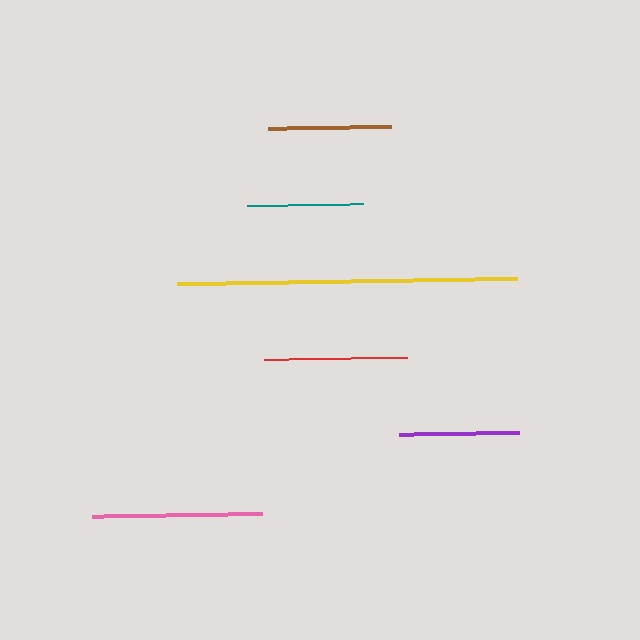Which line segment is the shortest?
The teal line is the shortest at approximately 117 pixels.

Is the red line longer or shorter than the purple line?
The red line is longer than the purple line.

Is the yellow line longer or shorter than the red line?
The yellow line is longer than the red line.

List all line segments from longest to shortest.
From longest to shortest: yellow, pink, red, brown, purple, teal.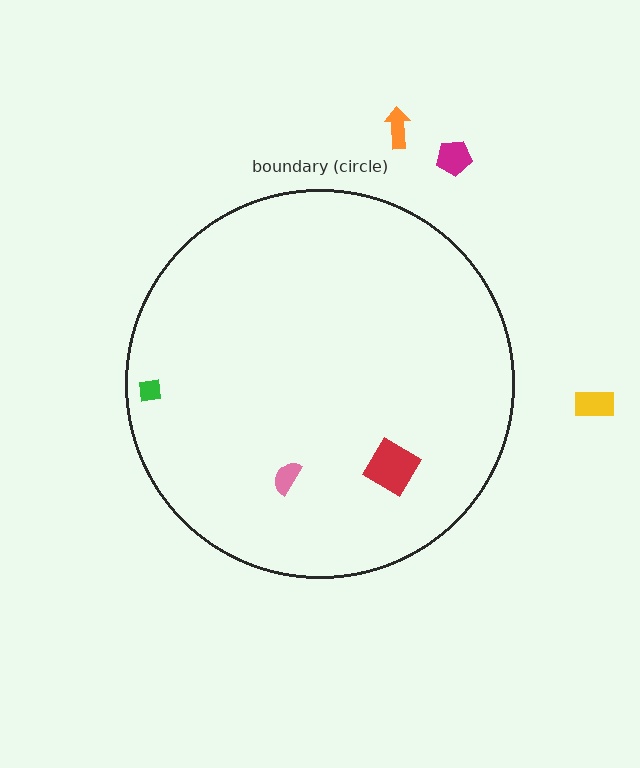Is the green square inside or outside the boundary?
Inside.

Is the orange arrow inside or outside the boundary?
Outside.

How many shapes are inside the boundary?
3 inside, 3 outside.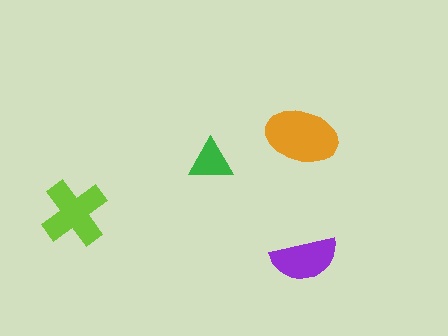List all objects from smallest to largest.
The green triangle, the purple semicircle, the lime cross, the orange ellipse.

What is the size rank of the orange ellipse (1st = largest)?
1st.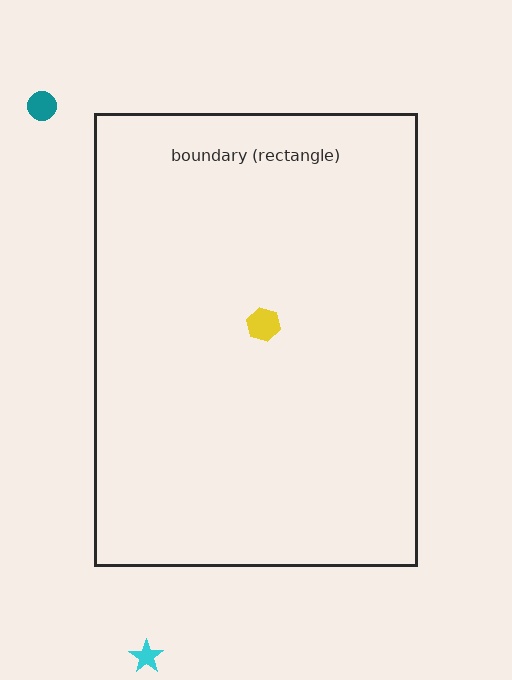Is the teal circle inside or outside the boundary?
Outside.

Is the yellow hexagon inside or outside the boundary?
Inside.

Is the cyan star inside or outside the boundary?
Outside.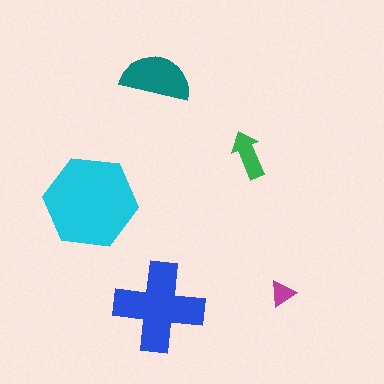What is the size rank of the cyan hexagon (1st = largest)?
1st.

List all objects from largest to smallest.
The cyan hexagon, the blue cross, the teal semicircle, the green arrow, the magenta triangle.